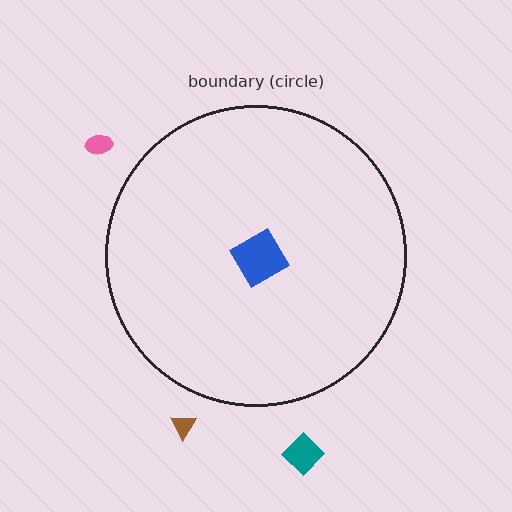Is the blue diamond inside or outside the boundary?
Inside.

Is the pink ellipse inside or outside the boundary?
Outside.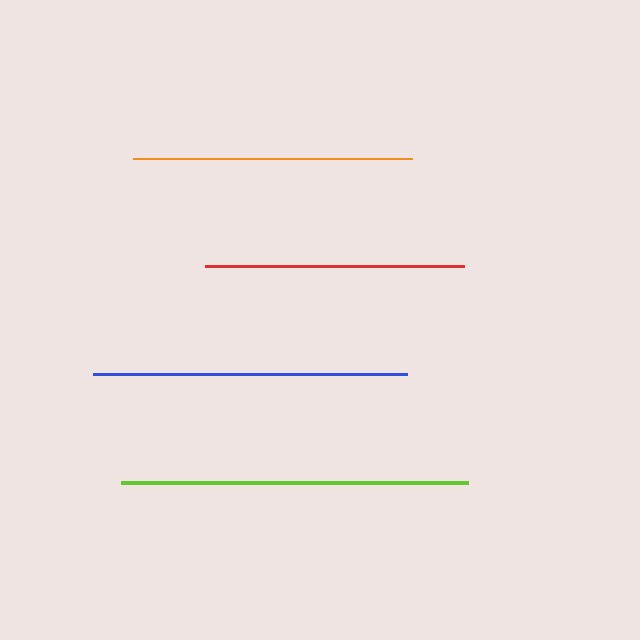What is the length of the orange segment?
The orange segment is approximately 279 pixels long.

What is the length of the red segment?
The red segment is approximately 259 pixels long.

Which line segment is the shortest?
The red line is the shortest at approximately 259 pixels.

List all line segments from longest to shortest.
From longest to shortest: lime, blue, orange, red.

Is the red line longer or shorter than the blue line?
The blue line is longer than the red line.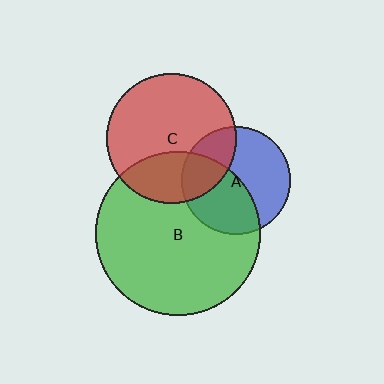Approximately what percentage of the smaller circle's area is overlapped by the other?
Approximately 50%.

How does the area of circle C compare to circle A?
Approximately 1.4 times.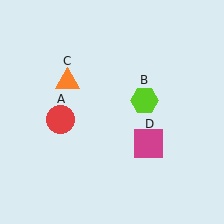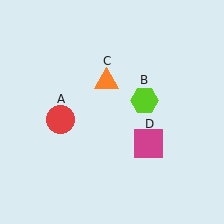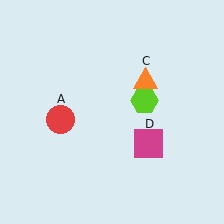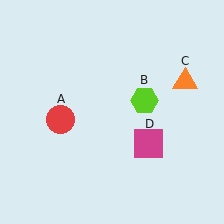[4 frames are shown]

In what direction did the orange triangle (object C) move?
The orange triangle (object C) moved right.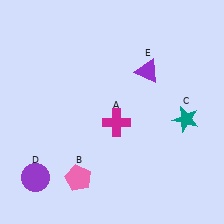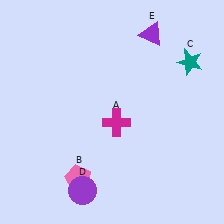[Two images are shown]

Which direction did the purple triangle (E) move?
The purple triangle (E) moved up.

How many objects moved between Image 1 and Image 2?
3 objects moved between the two images.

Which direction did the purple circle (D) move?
The purple circle (D) moved right.